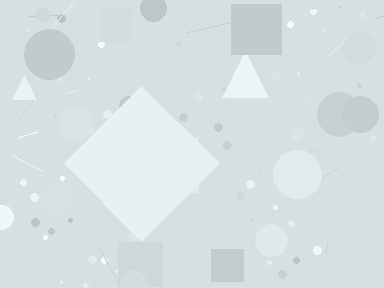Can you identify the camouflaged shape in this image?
The camouflaged shape is a diamond.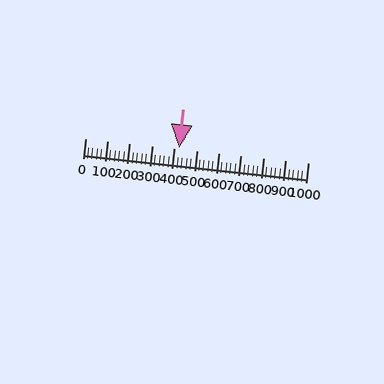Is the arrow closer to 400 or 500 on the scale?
The arrow is closer to 400.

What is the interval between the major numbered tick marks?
The major tick marks are spaced 100 units apart.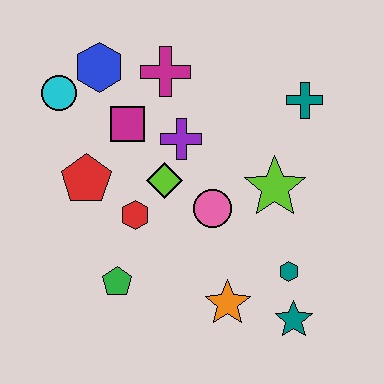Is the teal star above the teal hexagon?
No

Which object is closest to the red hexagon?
The lime diamond is closest to the red hexagon.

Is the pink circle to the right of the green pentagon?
Yes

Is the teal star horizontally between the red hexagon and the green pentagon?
No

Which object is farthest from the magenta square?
The teal star is farthest from the magenta square.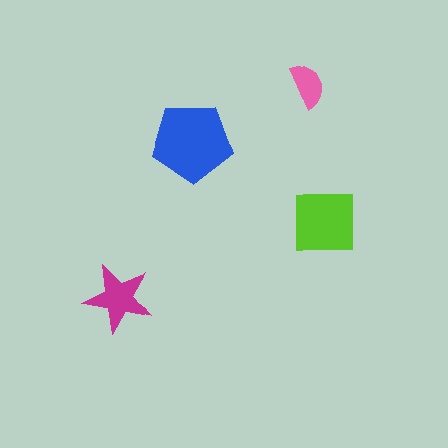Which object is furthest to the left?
The magenta star is leftmost.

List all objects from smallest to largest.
The pink semicircle, the magenta star, the lime square, the blue pentagon.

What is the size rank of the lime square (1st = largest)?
2nd.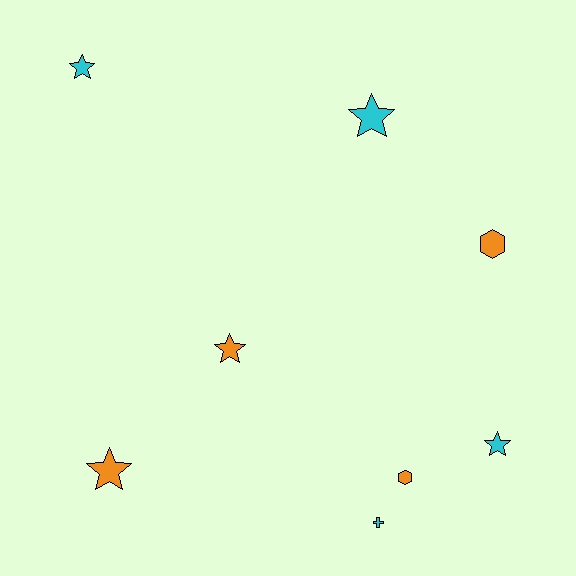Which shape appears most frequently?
Star, with 5 objects.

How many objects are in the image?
There are 8 objects.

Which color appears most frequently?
Orange, with 4 objects.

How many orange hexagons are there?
There are 2 orange hexagons.